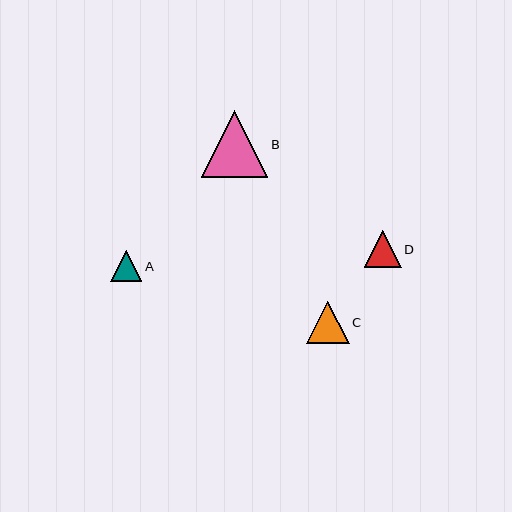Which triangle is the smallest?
Triangle A is the smallest with a size of approximately 31 pixels.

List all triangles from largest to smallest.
From largest to smallest: B, C, D, A.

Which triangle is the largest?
Triangle B is the largest with a size of approximately 66 pixels.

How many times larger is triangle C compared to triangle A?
Triangle C is approximately 1.4 times the size of triangle A.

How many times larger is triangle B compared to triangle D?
Triangle B is approximately 1.8 times the size of triangle D.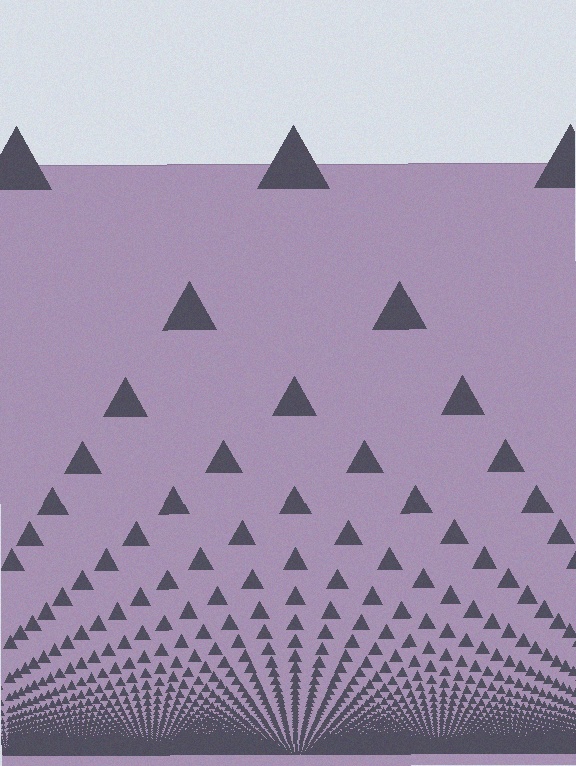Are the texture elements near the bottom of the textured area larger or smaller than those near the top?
Smaller. The gradient is inverted — elements near the bottom are smaller and denser.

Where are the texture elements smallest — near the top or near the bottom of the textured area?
Near the bottom.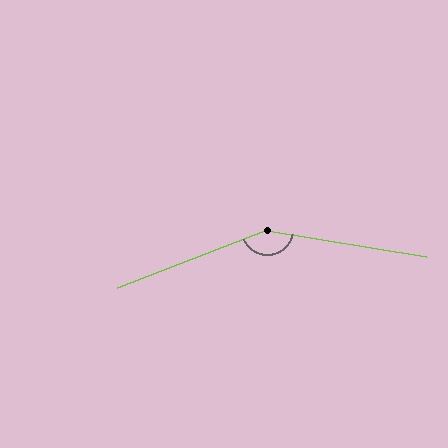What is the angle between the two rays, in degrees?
Approximately 150 degrees.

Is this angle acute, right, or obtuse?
It is obtuse.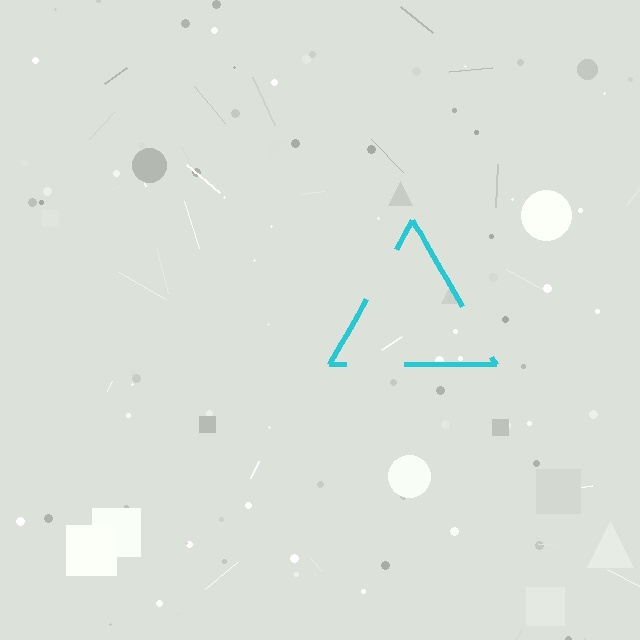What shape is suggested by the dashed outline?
The dashed outline suggests a triangle.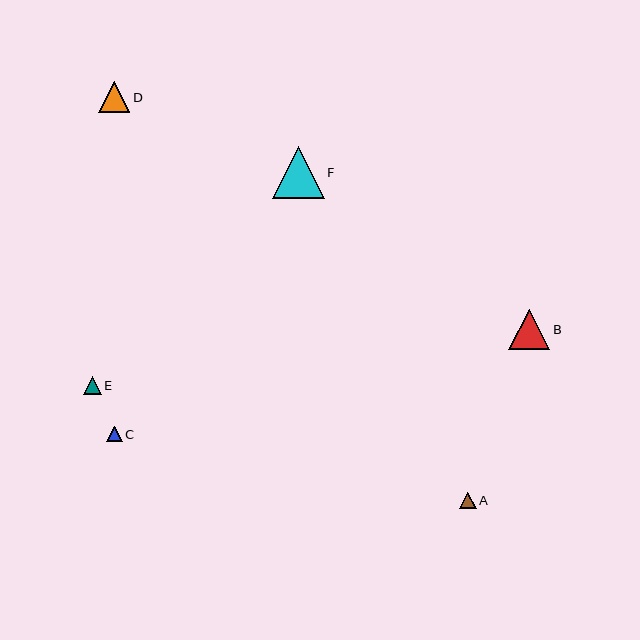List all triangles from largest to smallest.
From largest to smallest: F, B, D, E, A, C.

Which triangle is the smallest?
Triangle C is the smallest with a size of approximately 15 pixels.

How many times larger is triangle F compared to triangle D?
Triangle F is approximately 1.7 times the size of triangle D.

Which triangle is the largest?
Triangle F is the largest with a size of approximately 52 pixels.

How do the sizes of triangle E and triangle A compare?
Triangle E and triangle A are approximately the same size.